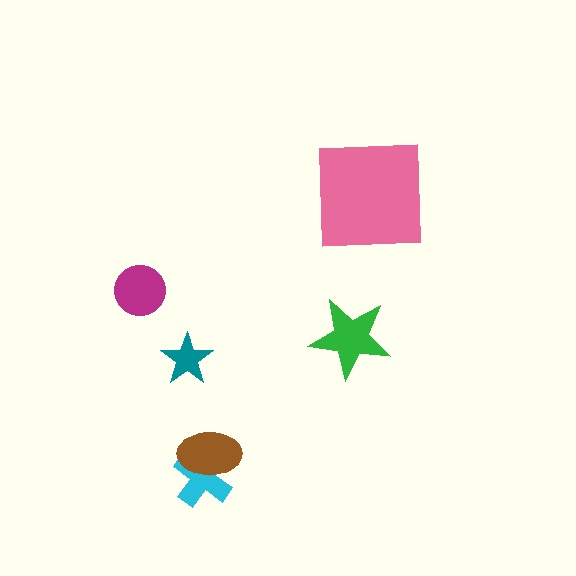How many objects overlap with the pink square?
0 objects overlap with the pink square.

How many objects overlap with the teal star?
0 objects overlap with the teal star.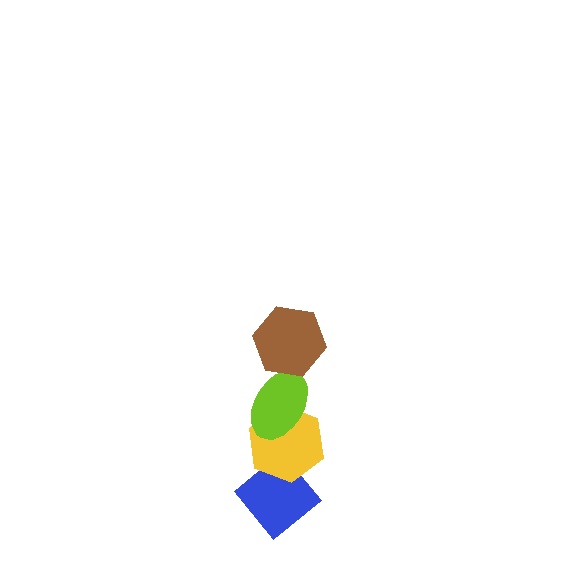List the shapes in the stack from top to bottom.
From top to bottom: the brown hexagon, the lime ellipse, the yellow hexagon, the blue diamond.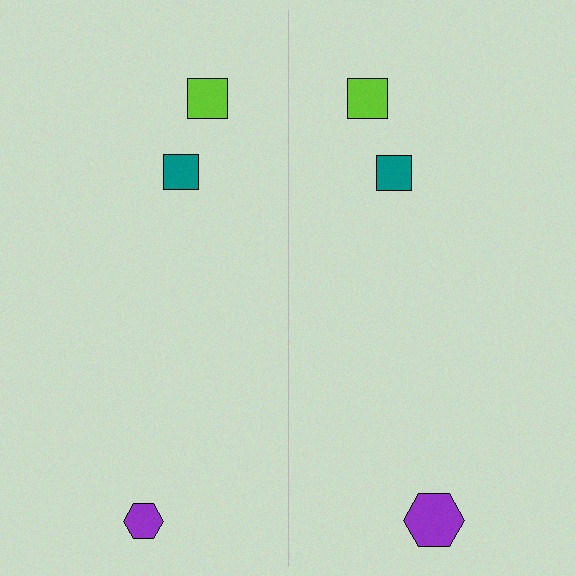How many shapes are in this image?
There are 6 shapes in this image.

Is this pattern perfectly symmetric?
No, the pattern is not perfectly symmetric. The purple hexagon on the right side has a different size than its mirror counterpart.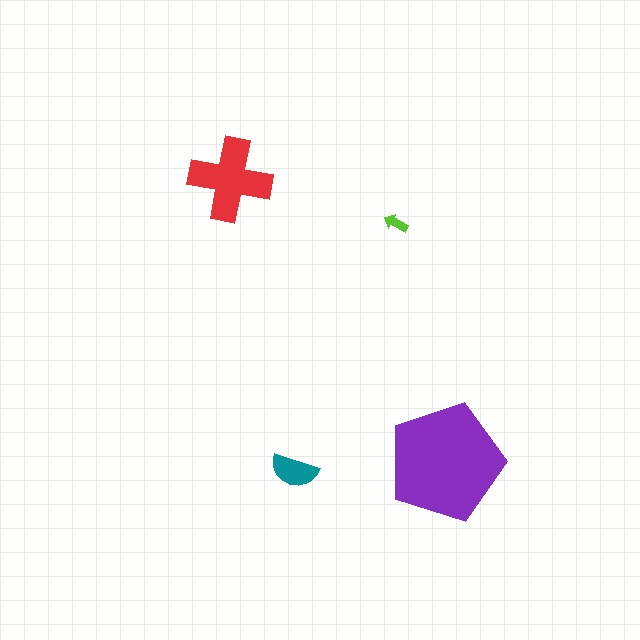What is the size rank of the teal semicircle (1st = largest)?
3rd.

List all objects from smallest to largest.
The lime arrow, the teal semicircle, the red cross, the purple pentagon.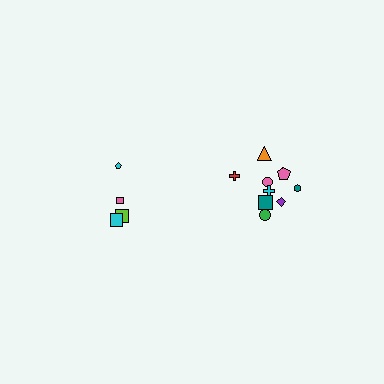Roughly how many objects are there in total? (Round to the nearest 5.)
Roughly 15 objects in total.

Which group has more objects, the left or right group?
The right group.